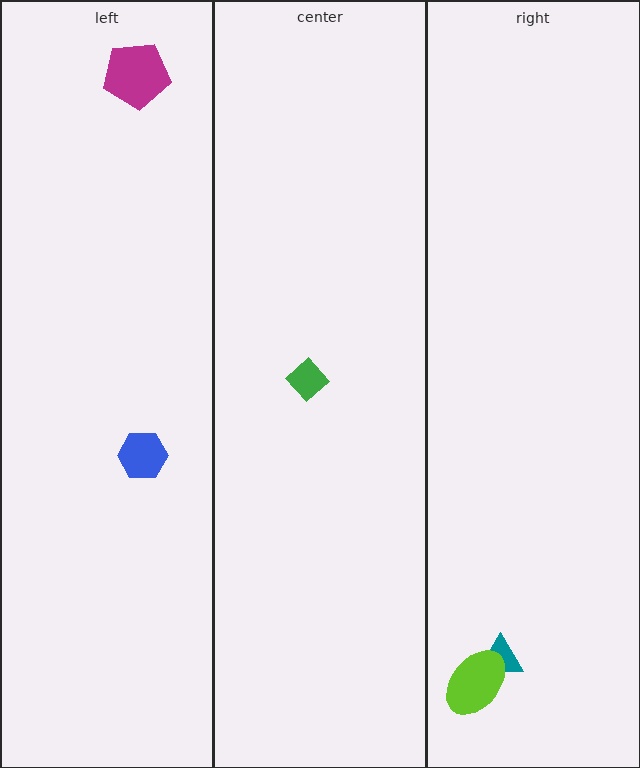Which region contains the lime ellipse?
The right region.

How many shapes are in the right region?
2.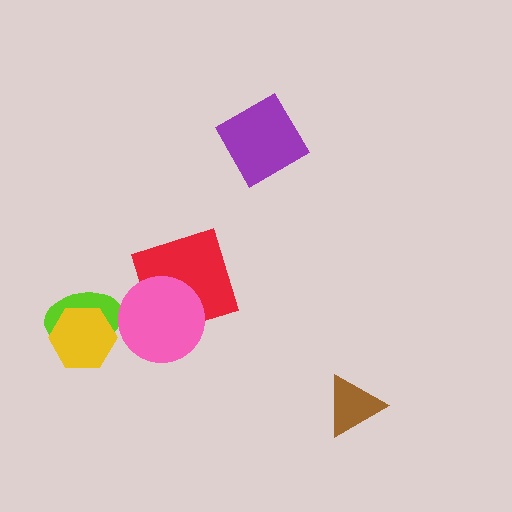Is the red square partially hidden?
Yes, it is partially covered by another shape.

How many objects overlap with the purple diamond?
0 objects overlap with the purple diamond.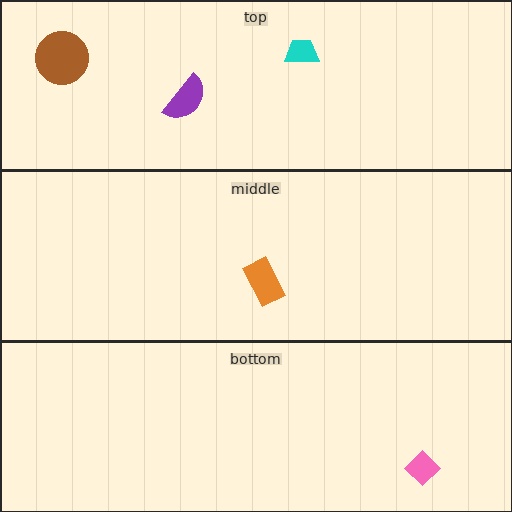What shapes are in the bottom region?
The pink diamond.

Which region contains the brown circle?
The top region.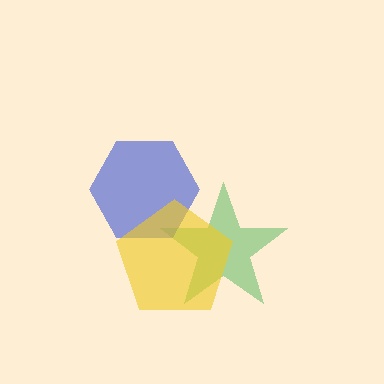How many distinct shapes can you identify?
There are 3 distinct shapes: a green star, a blue hexagon, a yellow pentagon.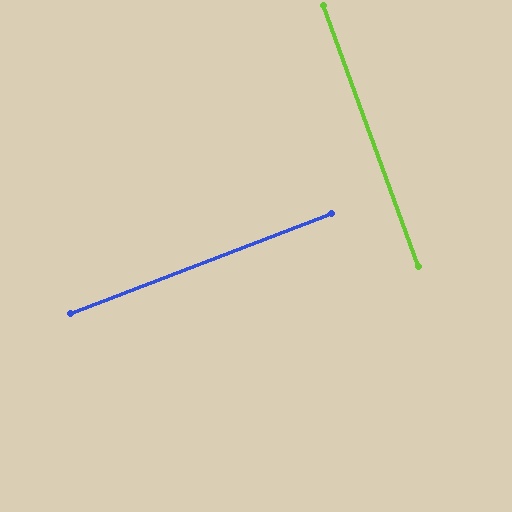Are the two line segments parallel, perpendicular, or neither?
Perpendicular — they meet at approximately 89°.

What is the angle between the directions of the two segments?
Approximately 89 degrees.